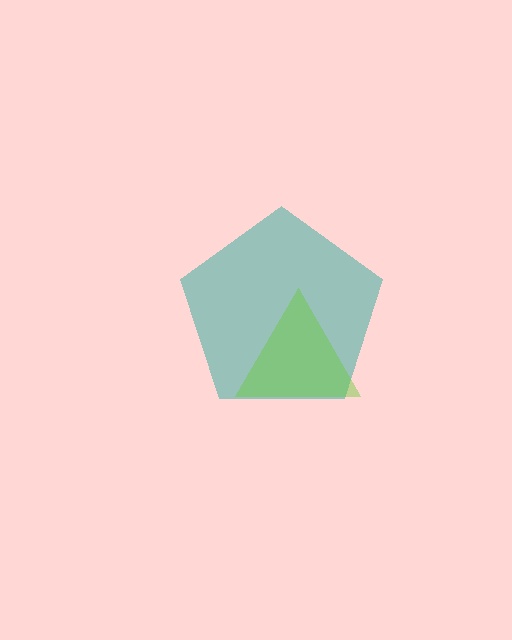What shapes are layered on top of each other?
The layered shapes are: a teal pentagon, a lime triangle.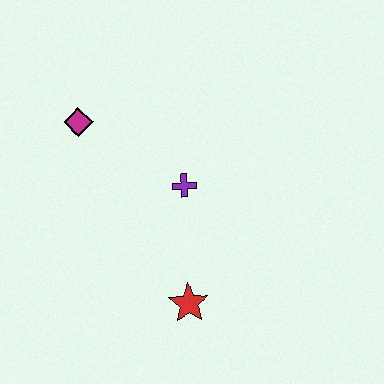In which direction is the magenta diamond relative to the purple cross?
The magenta diamond is to the left of the purple cross.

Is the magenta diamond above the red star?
Yes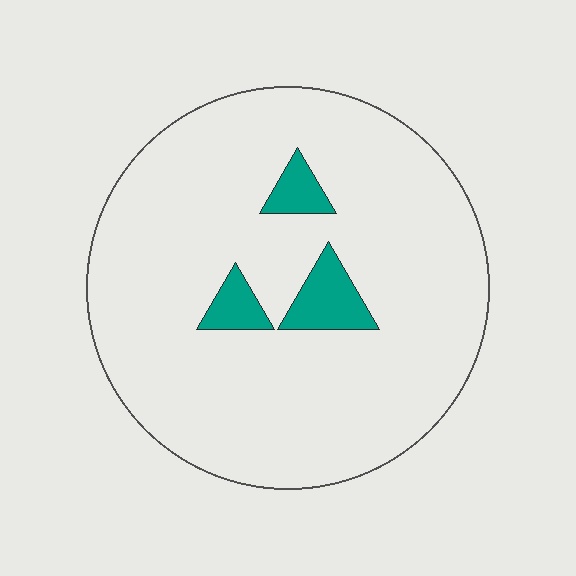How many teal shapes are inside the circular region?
3.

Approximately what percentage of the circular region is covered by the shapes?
Approximately 10%.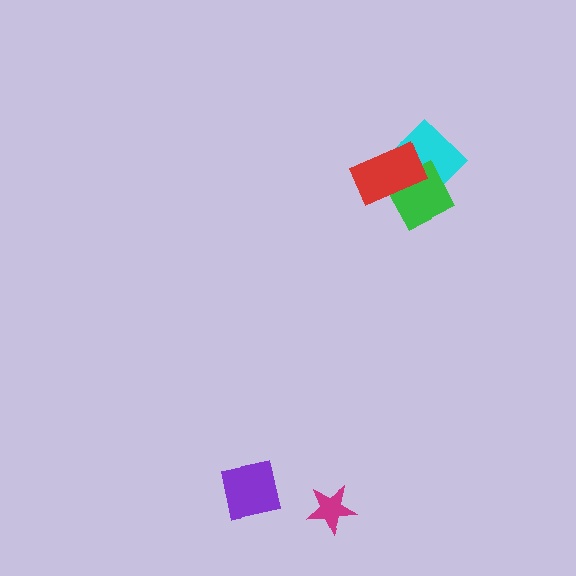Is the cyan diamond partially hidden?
Yes, it is partially covered by another shape.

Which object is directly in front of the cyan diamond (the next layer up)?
The green diamond is directly in front of the cyan diamond.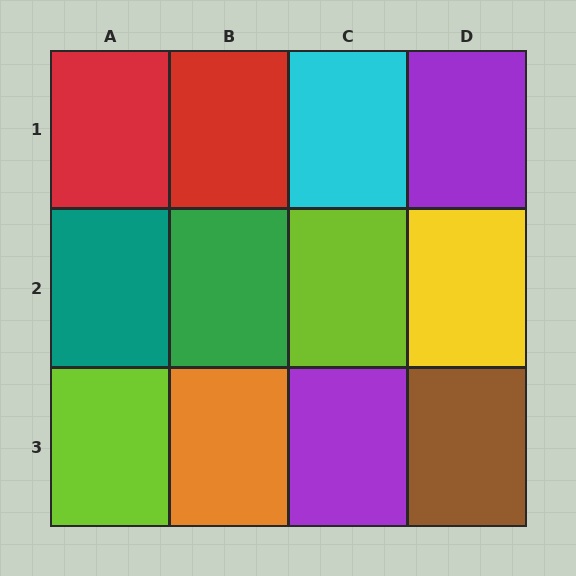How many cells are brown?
1 cell is brown.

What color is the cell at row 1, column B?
Red.